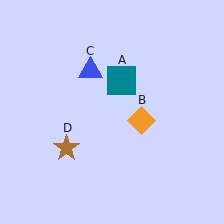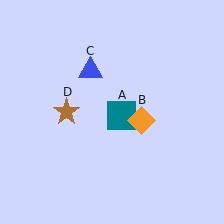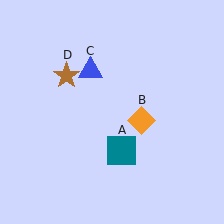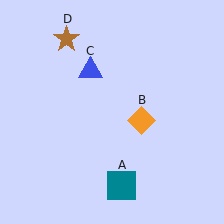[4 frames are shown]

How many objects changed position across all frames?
2 objects changed position: teal square (object A), brown star (object D).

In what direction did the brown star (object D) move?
The brown star (object D) moved up.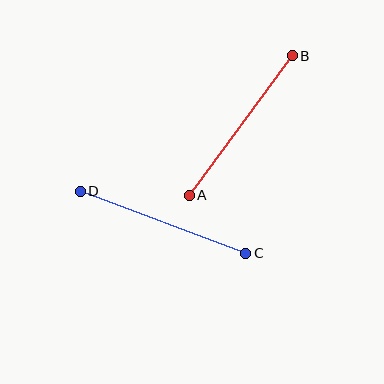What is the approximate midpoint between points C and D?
The midpoint is at approximately (163, 222) pixels.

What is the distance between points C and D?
The distance is approximately 177 pixels.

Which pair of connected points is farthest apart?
Points C and D are farthest apart.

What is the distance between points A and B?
The distance is approximately 173 pixels.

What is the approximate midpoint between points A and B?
The midpoint is at approximately (241, 126) pixels.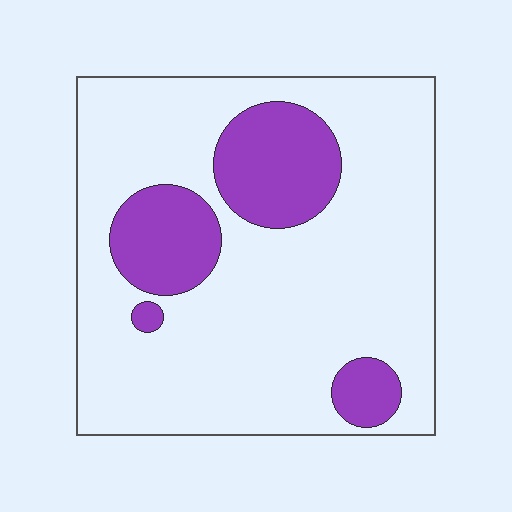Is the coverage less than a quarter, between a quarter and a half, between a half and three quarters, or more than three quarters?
Less than a quarter.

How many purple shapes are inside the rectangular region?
4.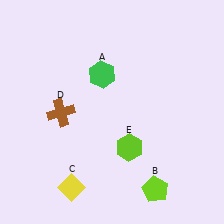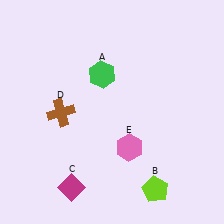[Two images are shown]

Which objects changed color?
C changed from yellow to magenta. E changed from lime to pink.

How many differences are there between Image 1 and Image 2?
There are 2 differences between the two images.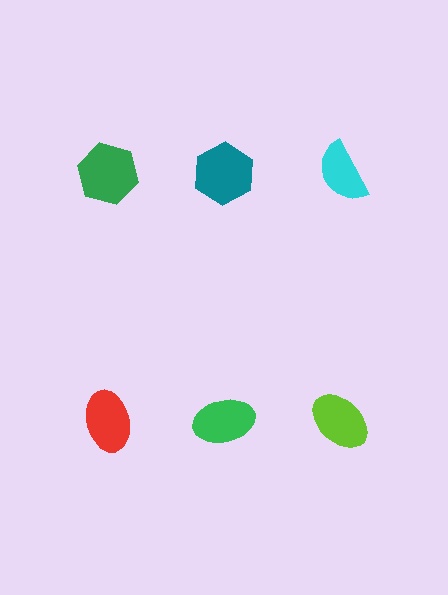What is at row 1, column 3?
A cyan semicircle.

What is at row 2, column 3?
A lime ellipse.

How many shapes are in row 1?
3 shapes.